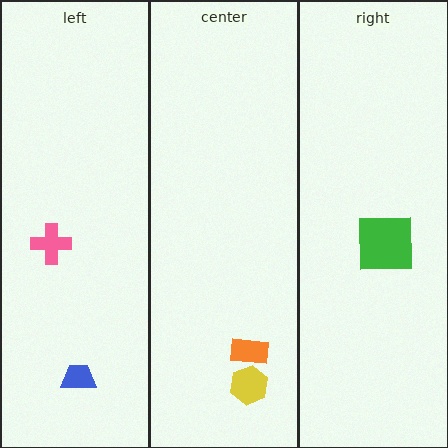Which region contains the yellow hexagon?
The center region.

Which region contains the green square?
The right region.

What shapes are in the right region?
The green square.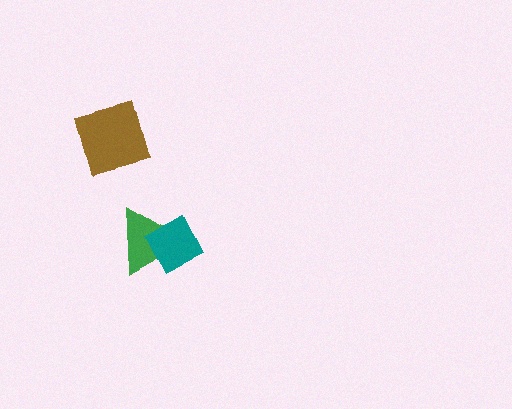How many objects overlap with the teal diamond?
1 object overlaps with the teal diamond.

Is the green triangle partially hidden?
Yes, it is partially covered by another shape.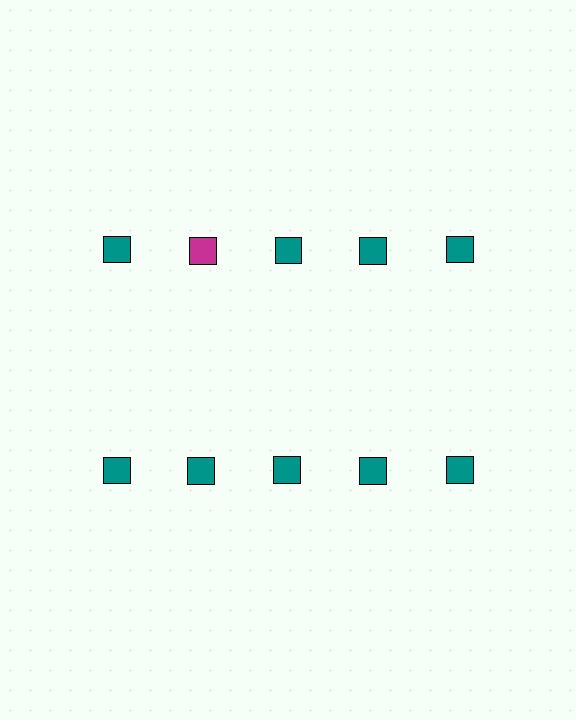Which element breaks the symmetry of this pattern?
The magenta square in the top row, second from left column breaks the symmetry. All other shapes are teal squares.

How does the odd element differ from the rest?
It has a different color: magenta instead of teal.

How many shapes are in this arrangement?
There are 10 shapes arranged in a grid pattern.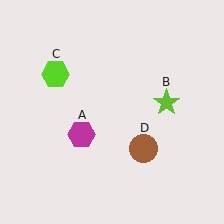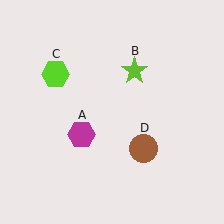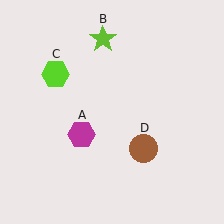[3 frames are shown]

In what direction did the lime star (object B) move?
The lime star (object B) moved up and to the left.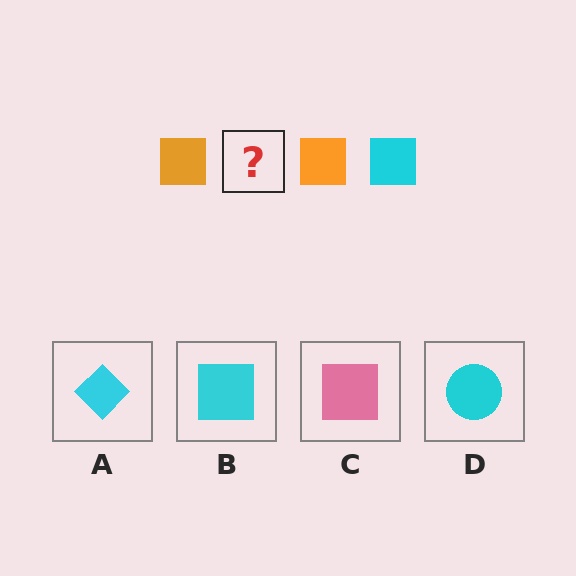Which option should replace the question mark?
Option B.